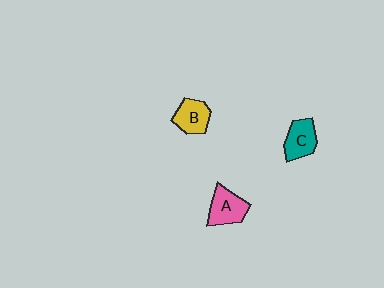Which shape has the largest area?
Shape A (pink).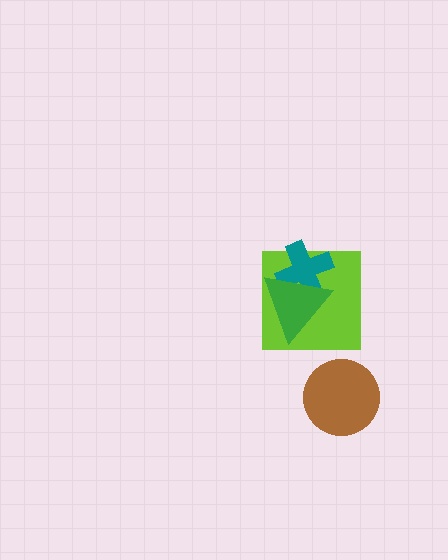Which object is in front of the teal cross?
The green triangle is in front of the teal cross.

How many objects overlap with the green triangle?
2 objects overlap with the green triangle.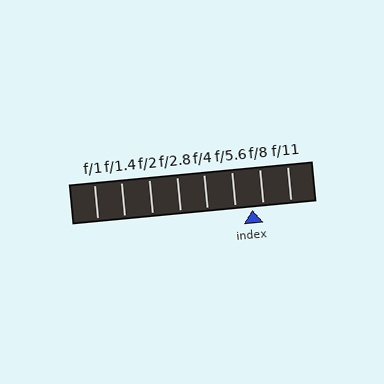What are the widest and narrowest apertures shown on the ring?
The widest aperture shown is f/1 and the narrowest is f/11.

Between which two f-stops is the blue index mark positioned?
The index mark is between f/5.6 and f/8.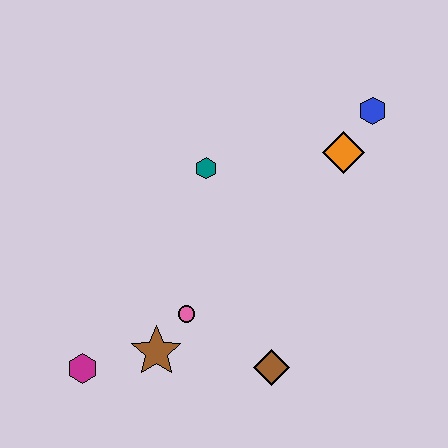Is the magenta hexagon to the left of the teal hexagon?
Yes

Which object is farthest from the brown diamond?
The blue hexagon is farthest from the brown diamond.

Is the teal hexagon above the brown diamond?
Yes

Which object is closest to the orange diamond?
The blue hexagon is closest to the orange diamond.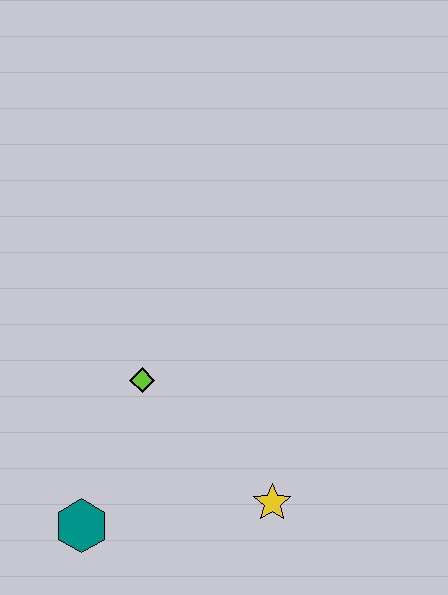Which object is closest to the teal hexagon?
The lime diamond is closest to the teal hexagon.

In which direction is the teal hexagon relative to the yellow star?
The teal hexagon is to the left of the yellow star.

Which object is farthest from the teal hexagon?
The yellow star is farthest from the teal hexagon.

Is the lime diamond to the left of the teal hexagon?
No